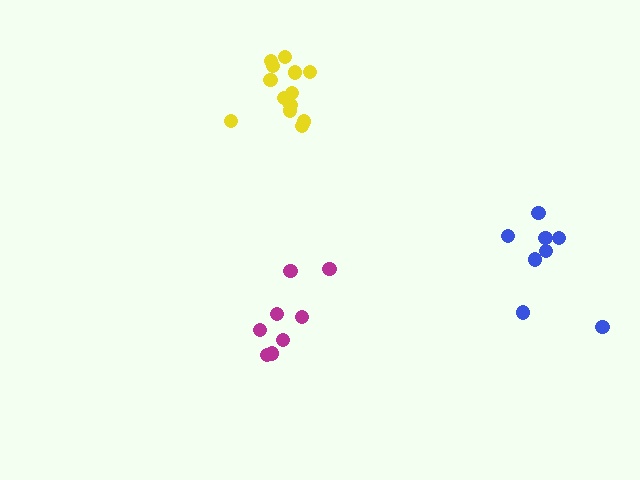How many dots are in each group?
Group 1: 8 dots, Group 2: 8 dots, Group 3: 13 dots (29 total).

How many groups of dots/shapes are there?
There are 3 groups.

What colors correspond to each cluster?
The clusters are colored: blue, magenta, yellow.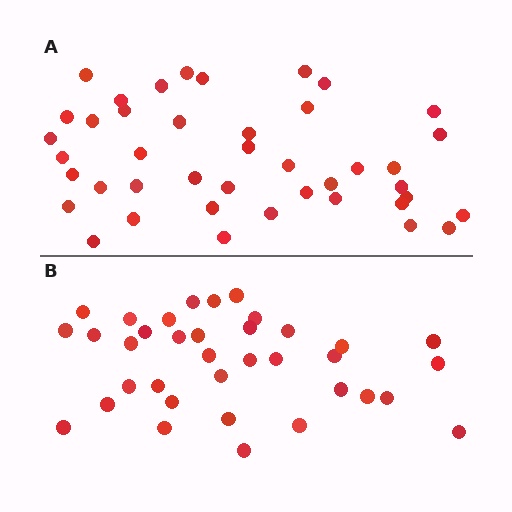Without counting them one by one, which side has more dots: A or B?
Region A (the top region) has more dots.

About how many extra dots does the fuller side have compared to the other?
Region A has about 6 more dots than region B.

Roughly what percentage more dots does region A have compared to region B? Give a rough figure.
About 15% more.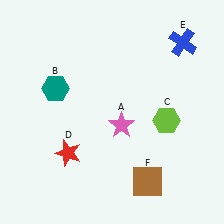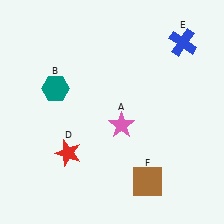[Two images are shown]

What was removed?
The lime hexagon (C) was removed in Image 2.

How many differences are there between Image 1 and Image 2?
There is 1 difference between the two images.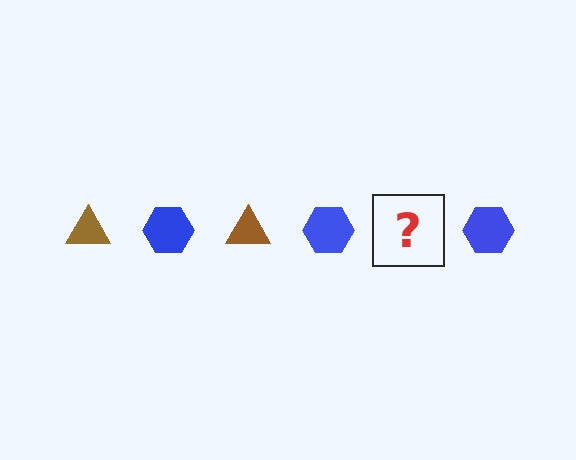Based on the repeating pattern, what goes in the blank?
The blank should be a brown triangle.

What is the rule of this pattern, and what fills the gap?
The rule is that the pattern alternates between brown triangle and blue hexagon. The gap should be filled with a brown triangle.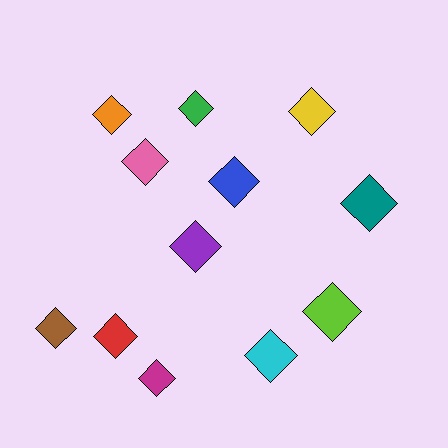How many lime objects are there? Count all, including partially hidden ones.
There is 1 lime object.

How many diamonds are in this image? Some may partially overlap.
There are 12 diamonds.